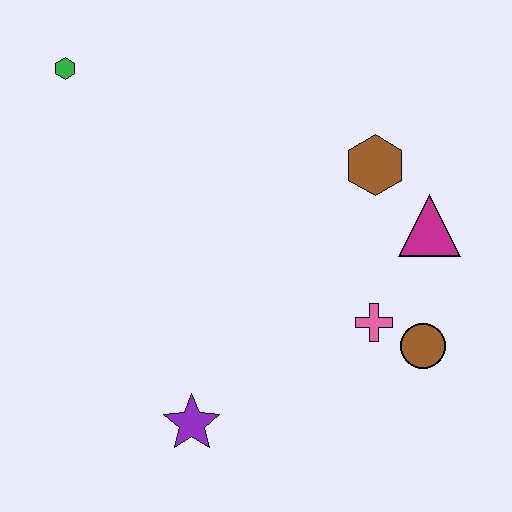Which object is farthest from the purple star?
The green hexagon is farthest from the purple star.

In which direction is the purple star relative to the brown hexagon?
The purple star is below the brown hexagon.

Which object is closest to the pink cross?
The brown circle is closest to the pink cross.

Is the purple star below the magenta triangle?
Yes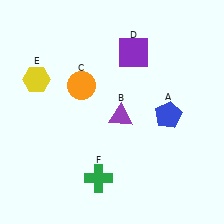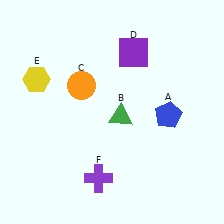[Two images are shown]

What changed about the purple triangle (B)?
In Image 1, B is purple. In Image 2, it changed to green.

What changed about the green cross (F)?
In Image 1, F is green. In Image 2, it changed to purple.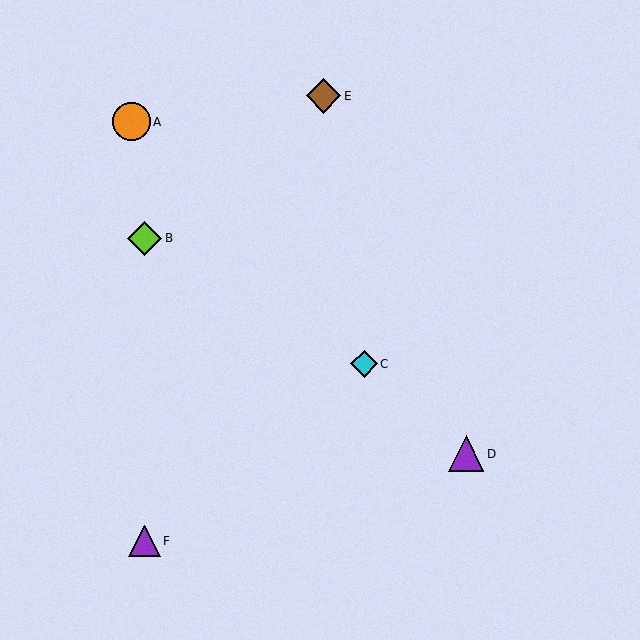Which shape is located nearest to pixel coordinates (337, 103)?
The brown diamond (labeled E) at (324, 96) is nearest to that location.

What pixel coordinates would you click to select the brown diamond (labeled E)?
Click at (324, 96) to select the brown diamond E.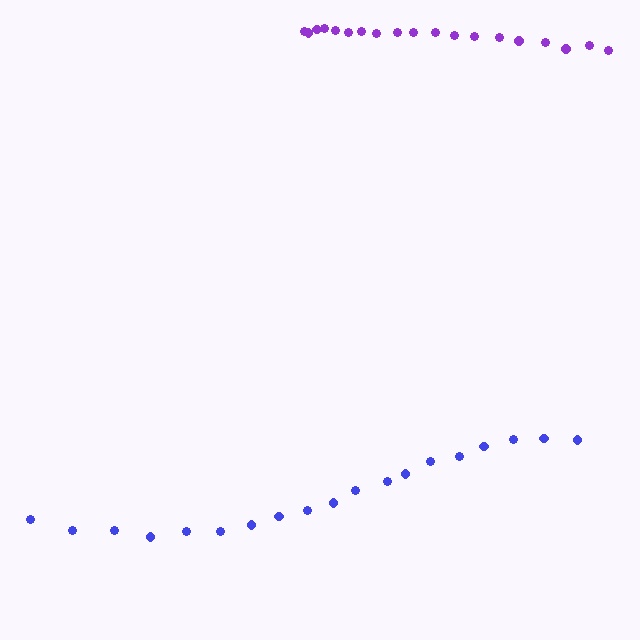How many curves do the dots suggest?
There are 2 distinct paths.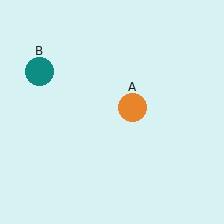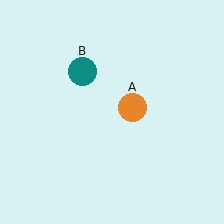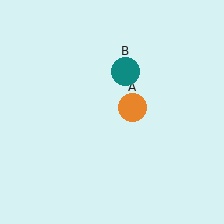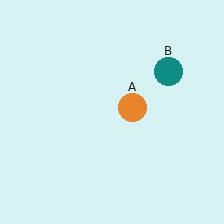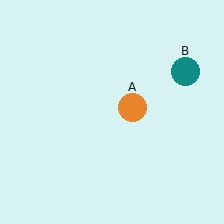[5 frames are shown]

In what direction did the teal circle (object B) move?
The teal circle (object B) moved right.